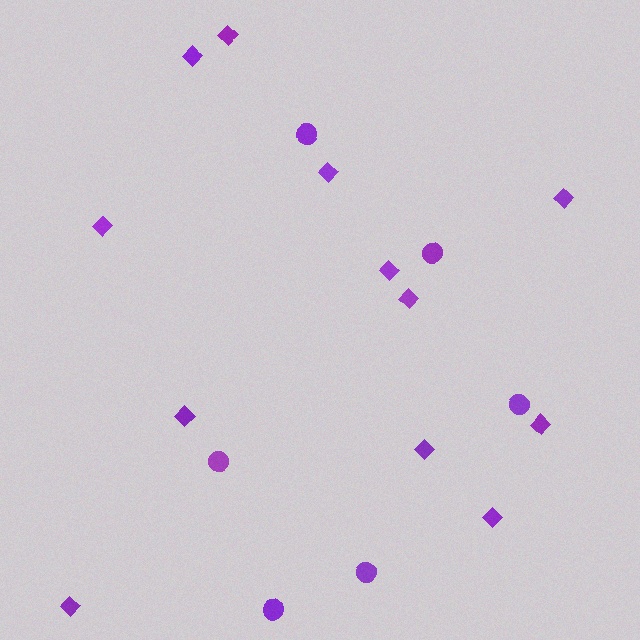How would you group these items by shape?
There are 2 groups: one group of circles (6) and one group of diamonds (12).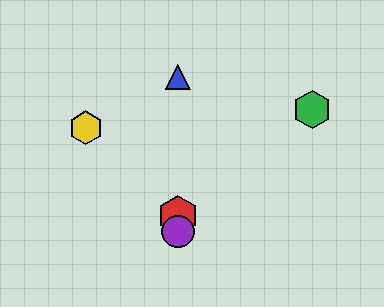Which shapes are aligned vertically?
The red hexagon, the blue triangle, the purple circle are aligned vertically.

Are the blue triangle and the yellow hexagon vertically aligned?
No, the blue triangle is at x≈178 and the yellow hexagon is at x≈86.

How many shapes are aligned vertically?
3 shapes (the red hexagon, the blue triangle, the purple circle) are aligned vertically.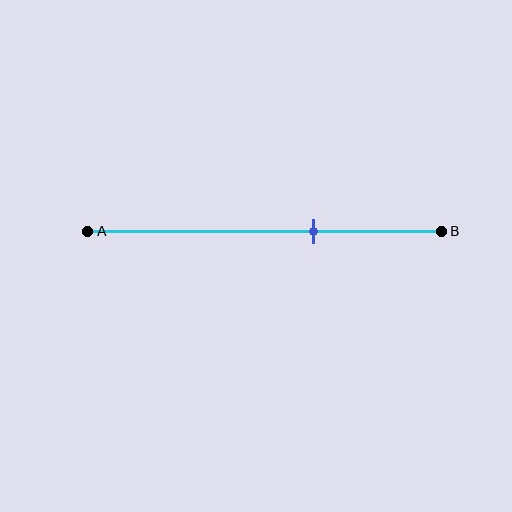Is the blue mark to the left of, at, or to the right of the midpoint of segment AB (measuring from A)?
The blue mark is to the right of the midpoint of segment AB.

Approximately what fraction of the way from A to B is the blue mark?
The blue mark is approximately 65% of the way from A to B.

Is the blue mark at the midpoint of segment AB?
No, the mark is at about 65% from A, not at the 50% midpoint.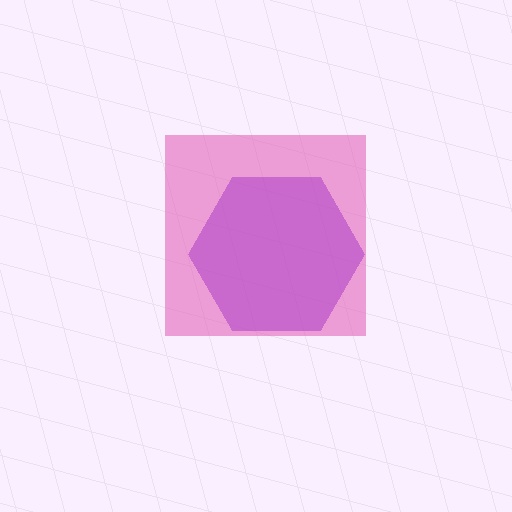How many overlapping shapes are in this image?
There are 2 overlapping shapes in the image.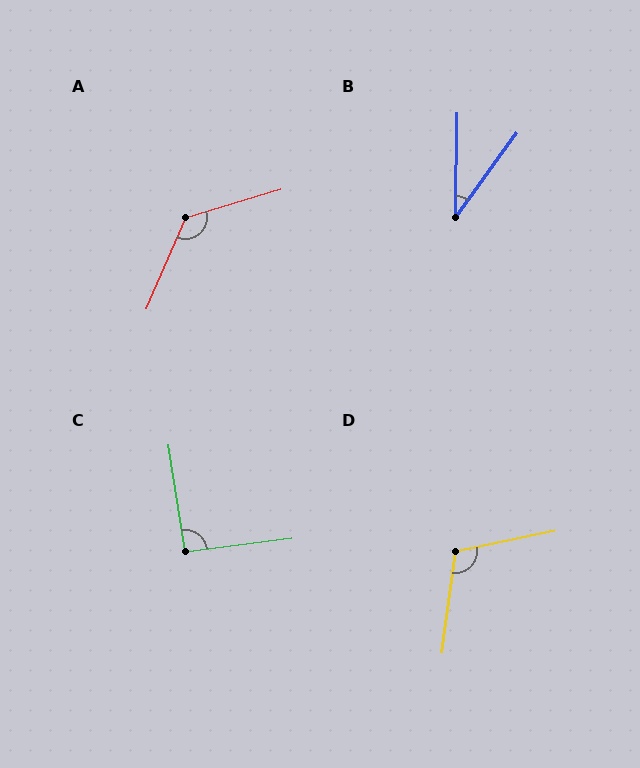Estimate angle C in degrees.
Approximately 92 degrees.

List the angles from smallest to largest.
B (35°), C (92°), D (109°), A (130°).